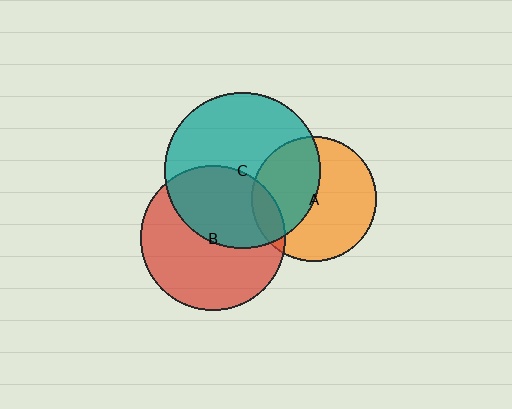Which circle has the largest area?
Circle C (teal).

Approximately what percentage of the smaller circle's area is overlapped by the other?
Approximately 10%.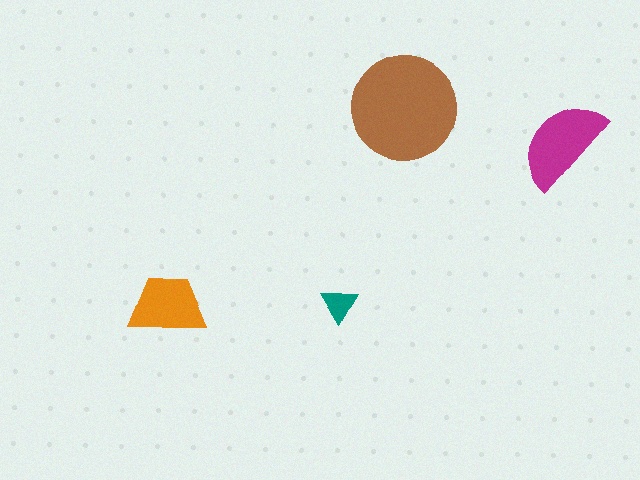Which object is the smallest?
The teal triangle.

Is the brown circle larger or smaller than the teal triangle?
Larger.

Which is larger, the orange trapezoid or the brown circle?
The brown circle.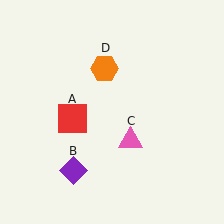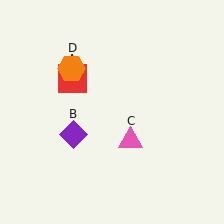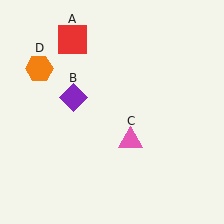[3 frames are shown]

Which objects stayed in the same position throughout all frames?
Pink triangle (object C) remained stationary.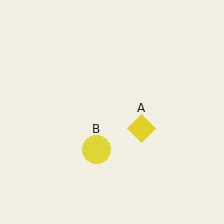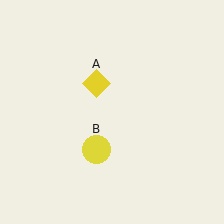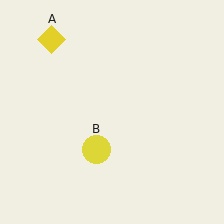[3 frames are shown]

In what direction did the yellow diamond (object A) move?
The yellow diamond (object A) moved up and to the left.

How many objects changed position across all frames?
1 object changed position: yellow diamond (object A).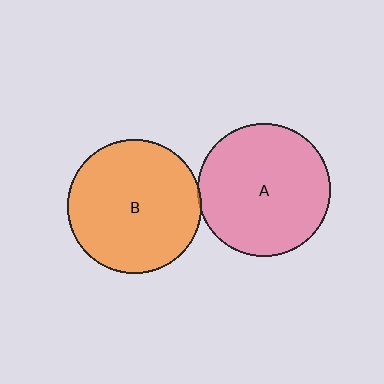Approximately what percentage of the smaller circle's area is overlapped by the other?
Approximately 5%.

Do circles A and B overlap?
Yes.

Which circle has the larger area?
Circle B (orange).